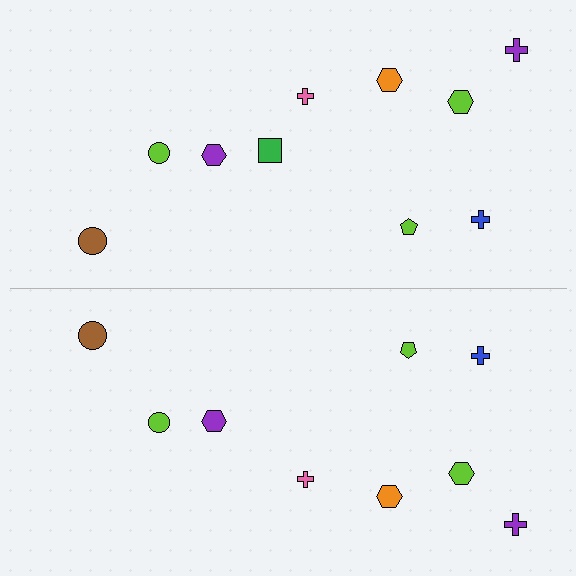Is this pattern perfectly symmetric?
No, the pattern is not perfectly symmetric. A green square is missing from the bottom side.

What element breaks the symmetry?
A green square is missing from the bottom side.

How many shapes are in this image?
There are 19 shapes in this image.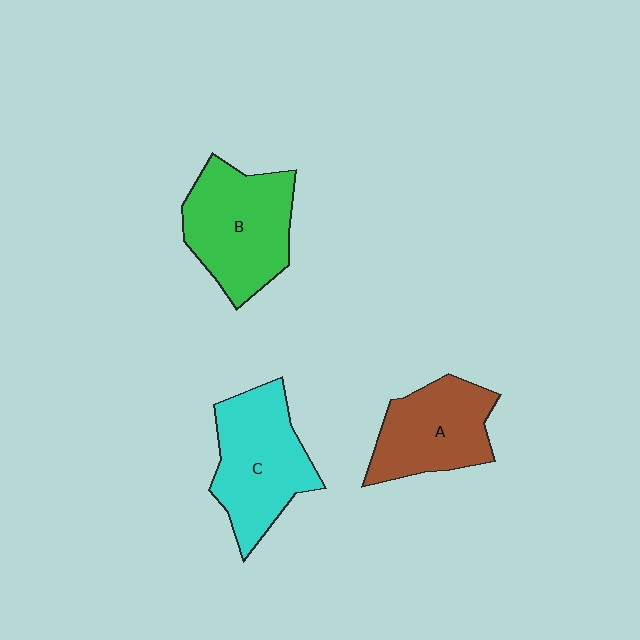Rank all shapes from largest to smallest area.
From largest to smallest: B (green), C (cyan), A (brown).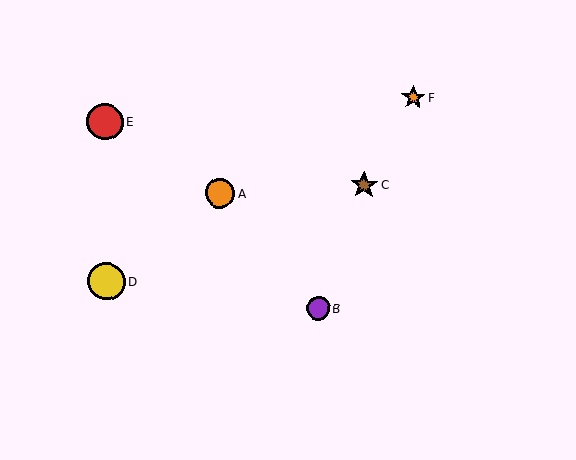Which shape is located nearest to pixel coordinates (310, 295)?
The purple circle (labeled B) at (318, 308) is nearest to that location.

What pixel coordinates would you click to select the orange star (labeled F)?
Click at (413, 98) to select the orange star F.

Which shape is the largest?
The yellow circle (labeled D) is the largest.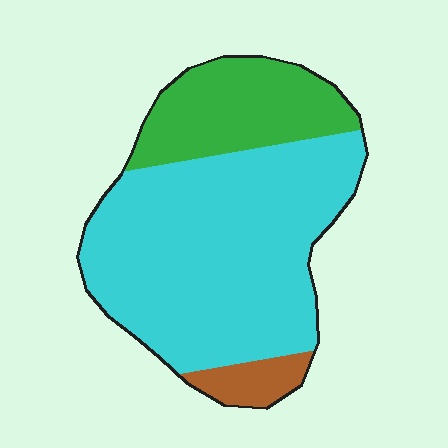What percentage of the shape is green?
Green takes up between a sixth and a third of the shape.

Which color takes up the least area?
Brown, at roughly 5%.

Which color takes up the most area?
Cyan, at roughly 70%.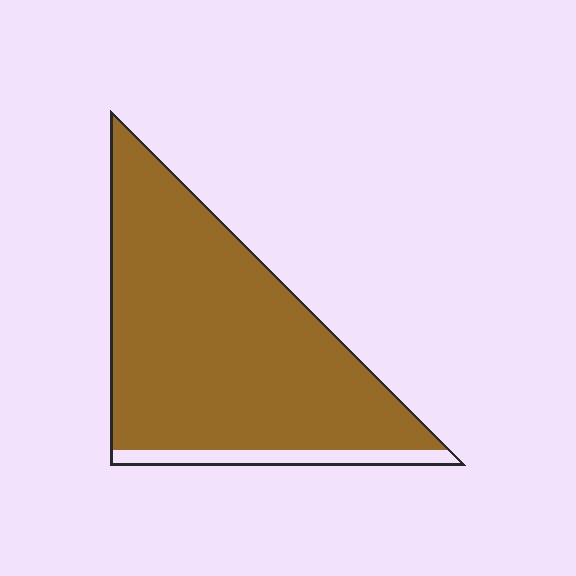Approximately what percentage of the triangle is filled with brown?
Approximately 90%.